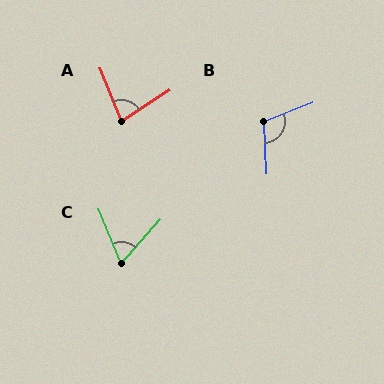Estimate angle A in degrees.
Approximately 80 degrees.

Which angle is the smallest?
C, at approximately 63 degrees.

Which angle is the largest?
B, at approximately 109 degrees.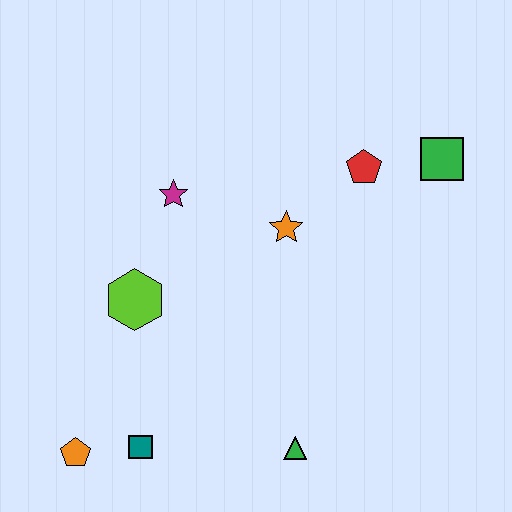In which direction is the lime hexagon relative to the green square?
The lime hexagon is to the left of the green square.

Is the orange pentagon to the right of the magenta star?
No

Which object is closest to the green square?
The red pentagon is closest to the green square.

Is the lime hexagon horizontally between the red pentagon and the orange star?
No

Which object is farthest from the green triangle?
The green square is farthest from the green triangle.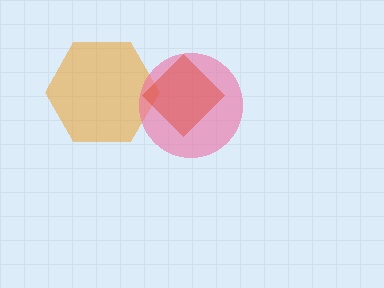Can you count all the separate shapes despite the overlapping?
Yes, there are 3 separate shapes.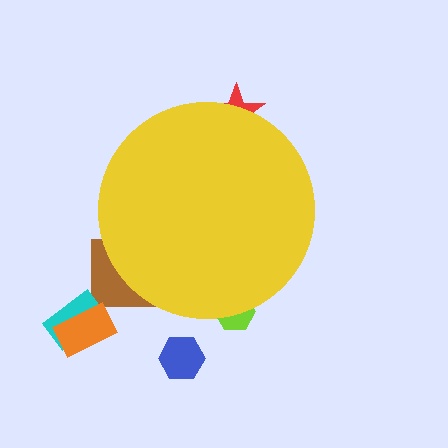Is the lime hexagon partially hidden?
Yes, the lime hexagon is partially hidden behind the yellow circle.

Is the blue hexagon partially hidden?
No, the blue hexagon is fully visible.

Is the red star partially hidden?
Yes, the red star is partially hidden behind the yellow circle.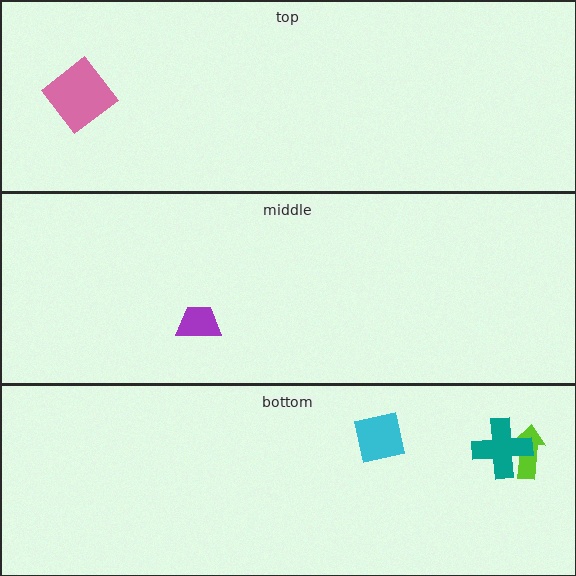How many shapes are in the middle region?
1.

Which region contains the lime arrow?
The bottom region.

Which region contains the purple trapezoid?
The middle region.